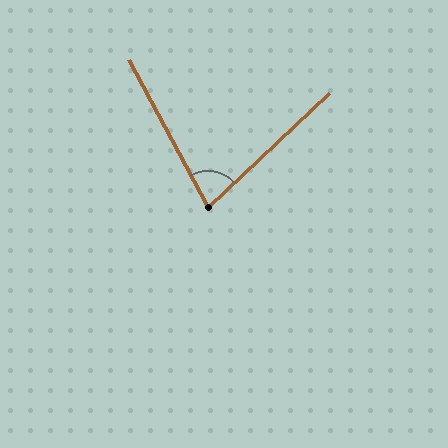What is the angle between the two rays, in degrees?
Approximately 75 degrees.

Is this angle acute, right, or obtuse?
It is acute.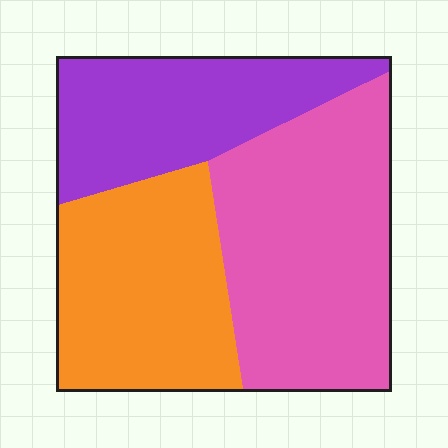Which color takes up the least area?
Purple, at roughly 25%.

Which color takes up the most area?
Pink, at roughly 40%.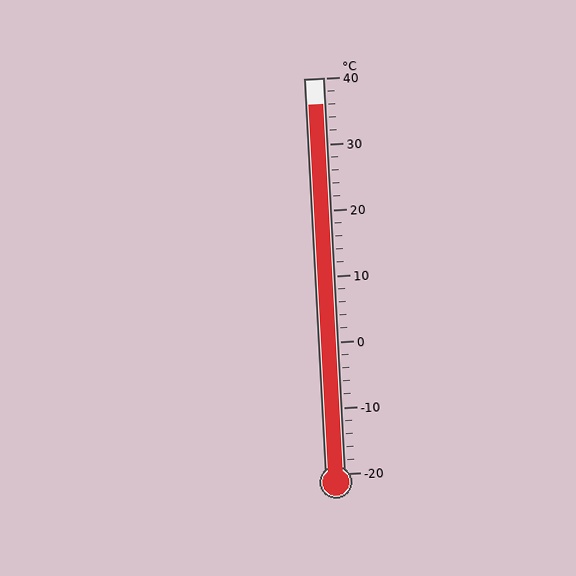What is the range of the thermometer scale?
The thermometer scale ranges from -20°C to 40°C.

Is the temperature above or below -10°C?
The temperature is above -10°C.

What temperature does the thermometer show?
The thermometer shows approximately 36°C.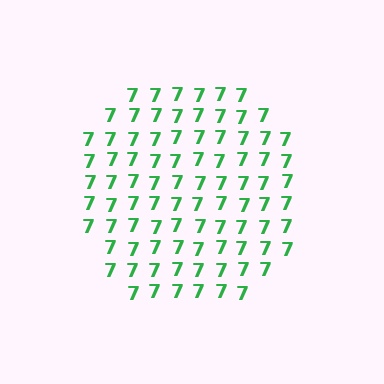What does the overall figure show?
The overall figure shows a circle.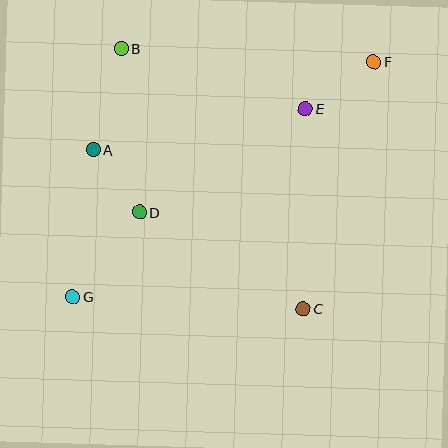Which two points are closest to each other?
Points A and D are closest to each other.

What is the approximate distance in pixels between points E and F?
The distance between E and F is approximately 83 pixels.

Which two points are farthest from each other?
Points F and G are farthest from each other.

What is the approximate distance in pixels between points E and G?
The distance between E and G is approximately 299 pixels.